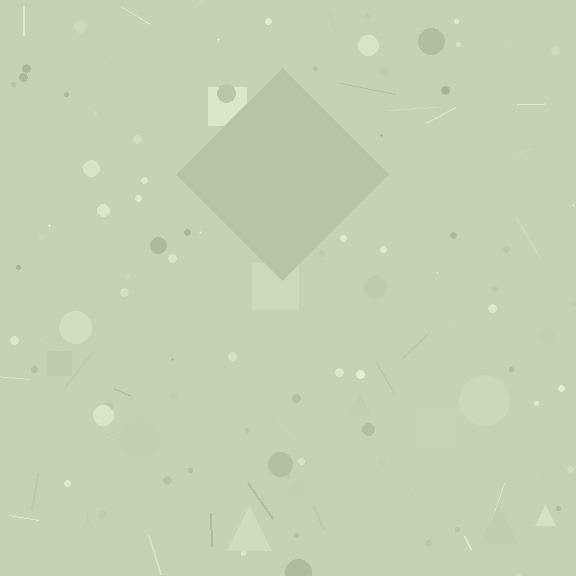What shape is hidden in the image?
A diamond is hidden in the image.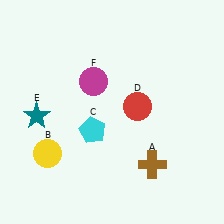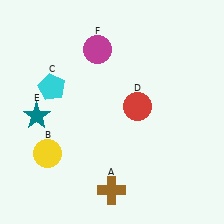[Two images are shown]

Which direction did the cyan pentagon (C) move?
The cyan pentagon (C) moved up.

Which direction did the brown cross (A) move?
The brown cross (A) moved left.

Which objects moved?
The objects that moved are: the brown cross (A), the cyan pentagon (C), the magenta circle (F).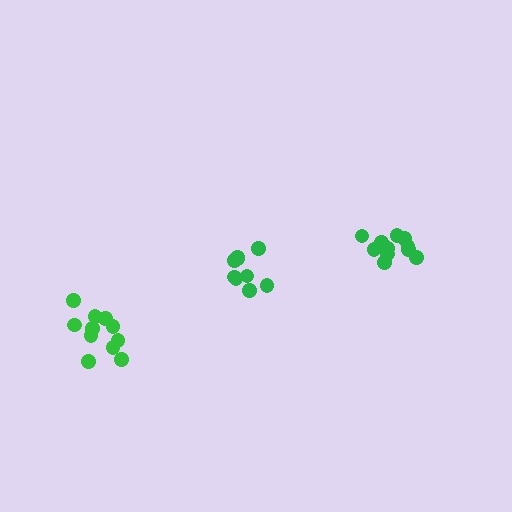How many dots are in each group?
Group 1: 11 dots, Group 2: 9 dots, Group 3: 11 dots (31 total).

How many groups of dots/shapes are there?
There are 3 groups.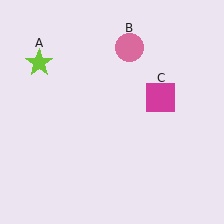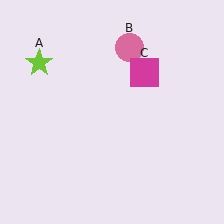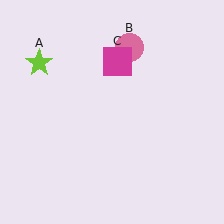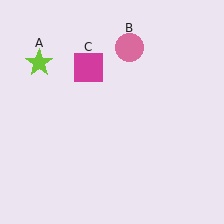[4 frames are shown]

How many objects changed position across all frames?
1 object changed position: magenta square (object C).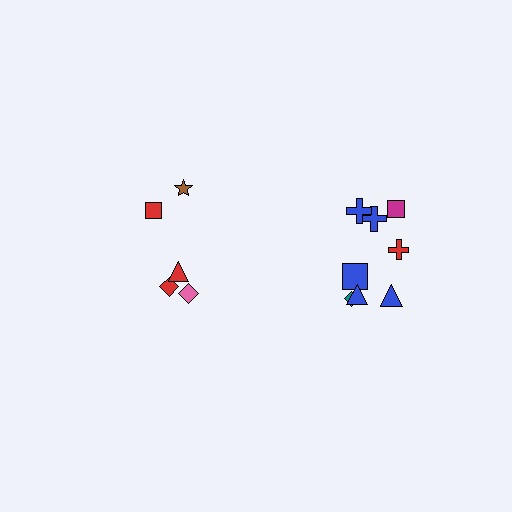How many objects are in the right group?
There are 8 objects.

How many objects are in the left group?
There are 5 objects.